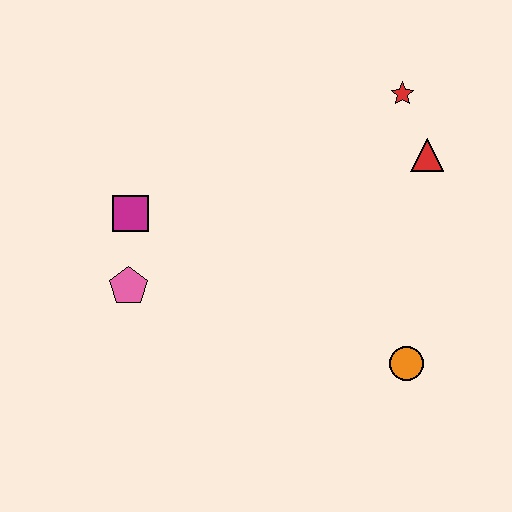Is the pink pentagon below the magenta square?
Yes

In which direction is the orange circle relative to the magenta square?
The orange circle is to the right of the magenta square.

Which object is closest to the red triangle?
The red star is closest to the red triangle.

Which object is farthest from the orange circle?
The magenta square is farthest from the orange circle.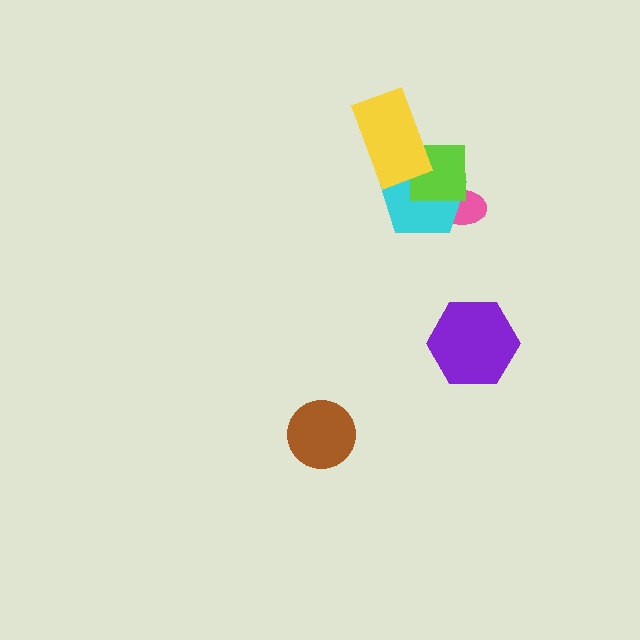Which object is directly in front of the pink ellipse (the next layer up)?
The cyan pentagon is directly in front of the pink ellipse.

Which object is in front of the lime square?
The yellow rectangle is in front of the lime square.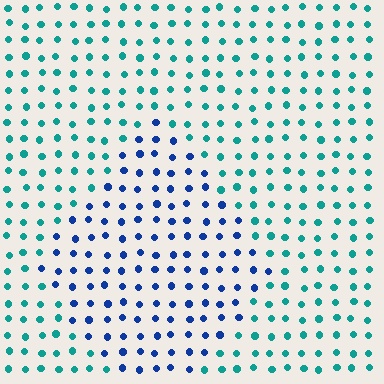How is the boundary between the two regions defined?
The boundary is defined purely by a slight shift in hue (about 48 degrees). Spacing, size, and orientation are identical on both sides.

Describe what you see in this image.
The image is filled with small teal elements in a uniform arrangement. A diamond-shaped region is visible where the elements are tinted to a slightly different hue, forming a subtle color boundary.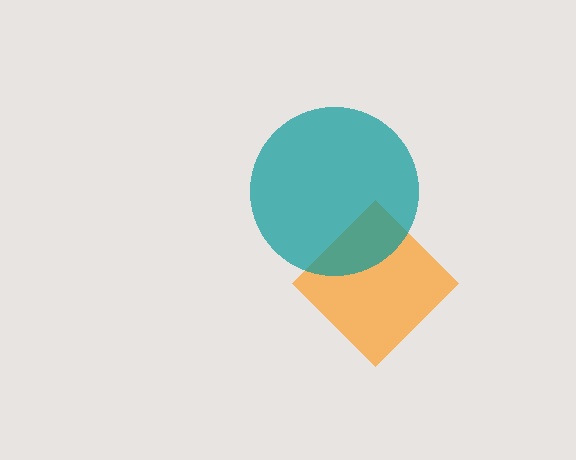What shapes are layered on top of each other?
The layered shapes are: an orange diamond, a teal circle.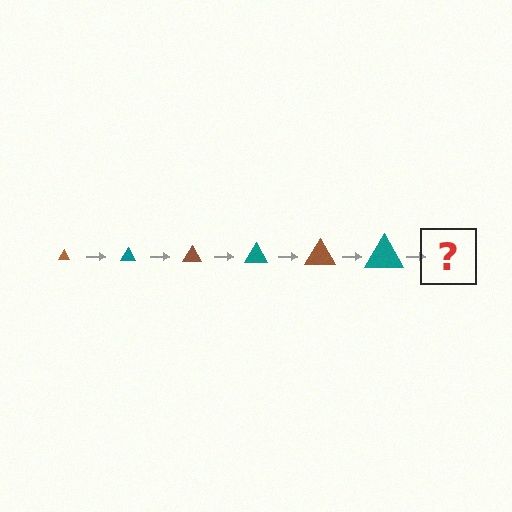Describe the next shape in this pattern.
It should be a brown triangle, larger than the previous one.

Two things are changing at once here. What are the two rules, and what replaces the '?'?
The two rules are that the triangle grows larger each step and the color cycles through brown and teal. The '?' should be a brown triangle, larger than the previous one.